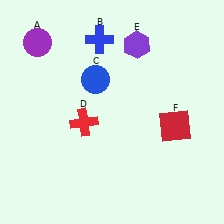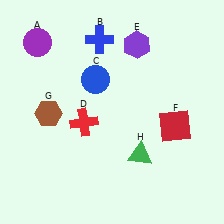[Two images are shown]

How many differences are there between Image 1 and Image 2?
There are 2 differences between the two images.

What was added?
A brown hexagon (G), a green triangle (H) were added in Image 2.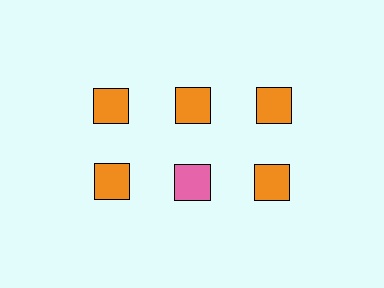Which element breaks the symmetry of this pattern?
The pink square in the second row, second from left column breaks the symmetry. All other shapes are orange squares.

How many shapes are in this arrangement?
There are 6 shapes arranged in a grid pattern.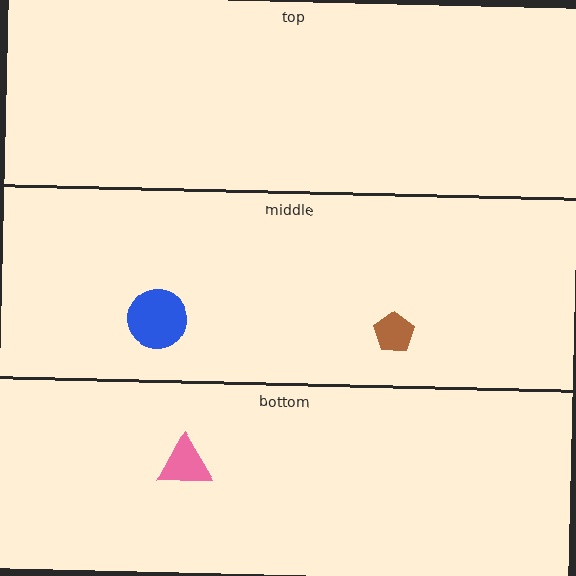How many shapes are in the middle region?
2.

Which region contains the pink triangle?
The bottom region.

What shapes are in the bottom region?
The pink triangle.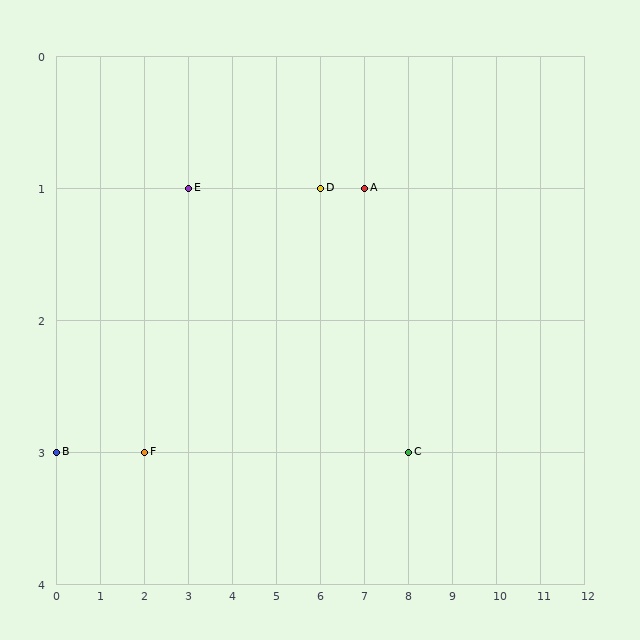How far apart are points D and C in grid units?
Points D and C are 2 columns and 2 rows apart (about 2.8 grid units diagonally).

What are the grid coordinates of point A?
Point A is at grid coordinates (7, 1).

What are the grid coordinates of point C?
Point C is at grid coordinates (8, 3).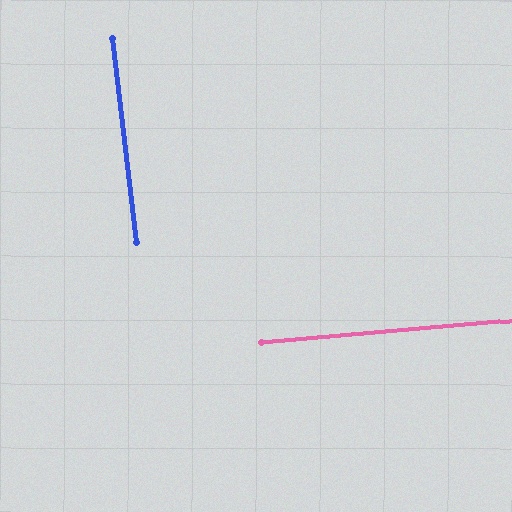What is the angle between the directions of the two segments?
Approximately 89 degrees.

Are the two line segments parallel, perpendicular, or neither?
Perpendicular — they meet at approximately 89°.